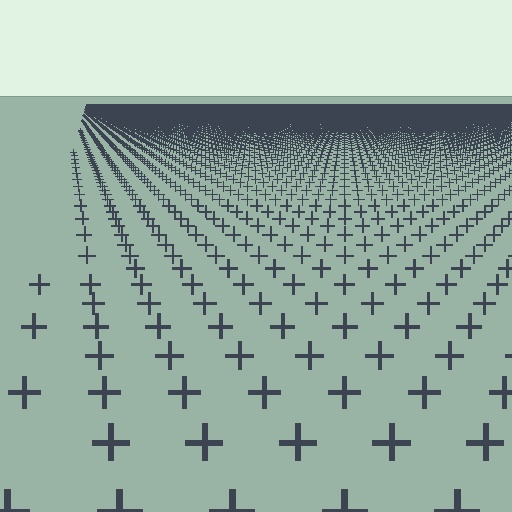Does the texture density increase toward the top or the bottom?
Density increases toward the top.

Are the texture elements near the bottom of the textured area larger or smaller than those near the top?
Larger. Near the bottom, elements are closer to the viewer and appear at a bigger on-screen size.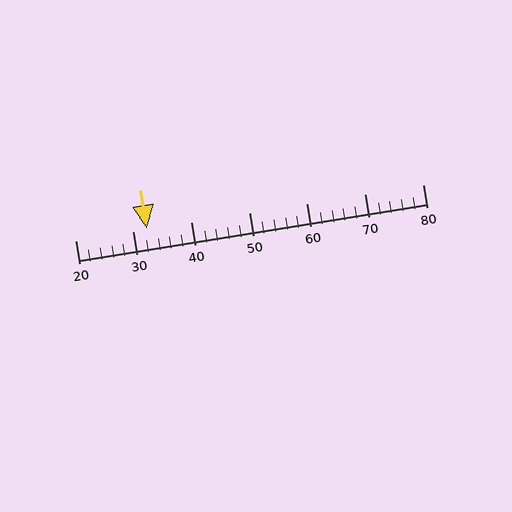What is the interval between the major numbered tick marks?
The major tick marks are spaced 10 units apart.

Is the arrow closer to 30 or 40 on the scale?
The arrow is closer to 30.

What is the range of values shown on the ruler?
The ruler shows values from 20 to 80.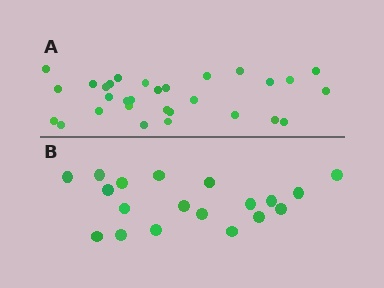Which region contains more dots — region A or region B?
Region A (the top region) has more dots.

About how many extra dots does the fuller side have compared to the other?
Region A has roughly 12 or so more dots than region B.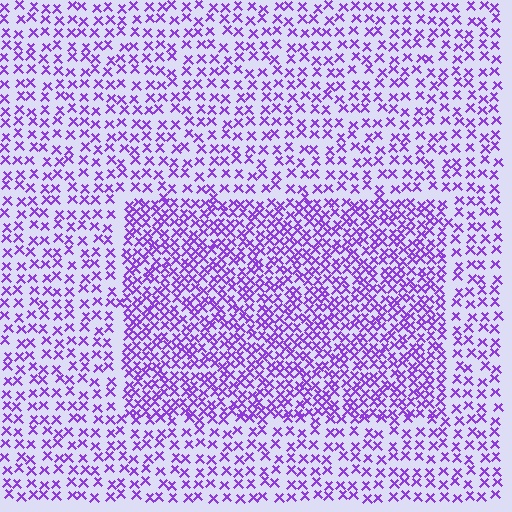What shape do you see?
I see a rectangle.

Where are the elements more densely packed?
The elements are more densely packed inside the rectangle boundary.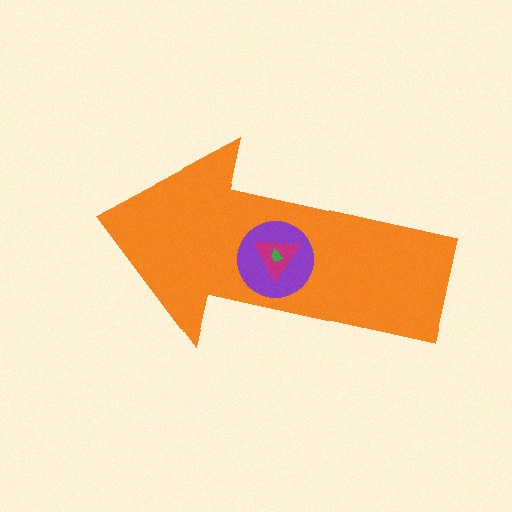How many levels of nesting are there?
4.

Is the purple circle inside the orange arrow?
Yes.